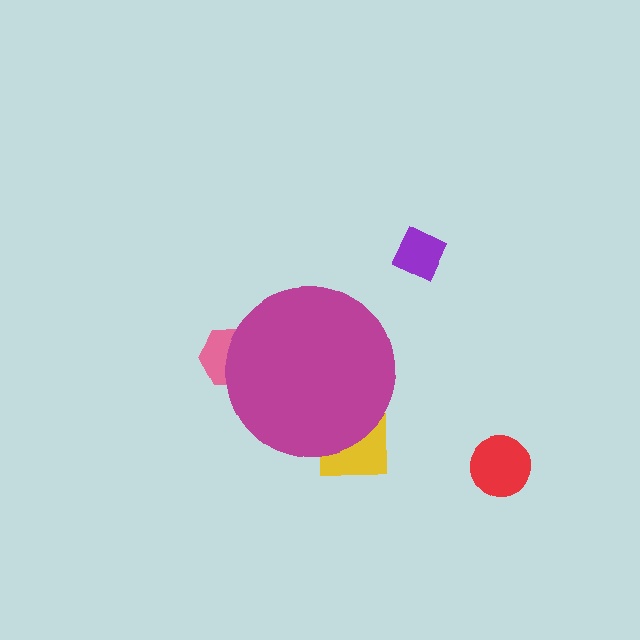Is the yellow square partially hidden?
Yes, the yellow square is partially hidden behind the magenta circle.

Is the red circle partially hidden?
No, the red circle is fully visible.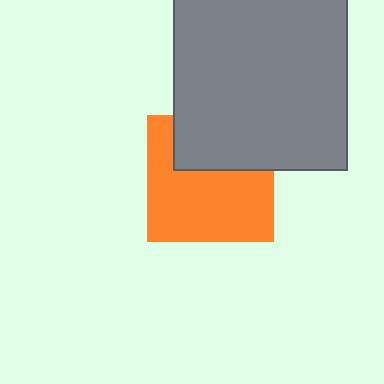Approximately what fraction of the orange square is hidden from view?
Roughly 35% of the orange square is hidden behind the gray square.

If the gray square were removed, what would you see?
You would see the complete orange square.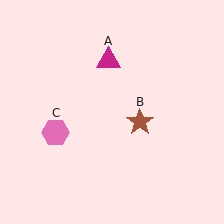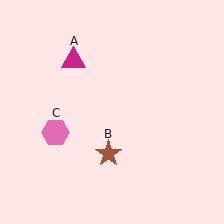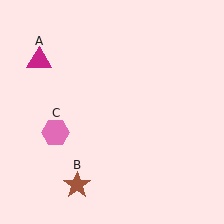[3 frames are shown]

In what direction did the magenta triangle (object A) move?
The magenta triangle (object A) moved left.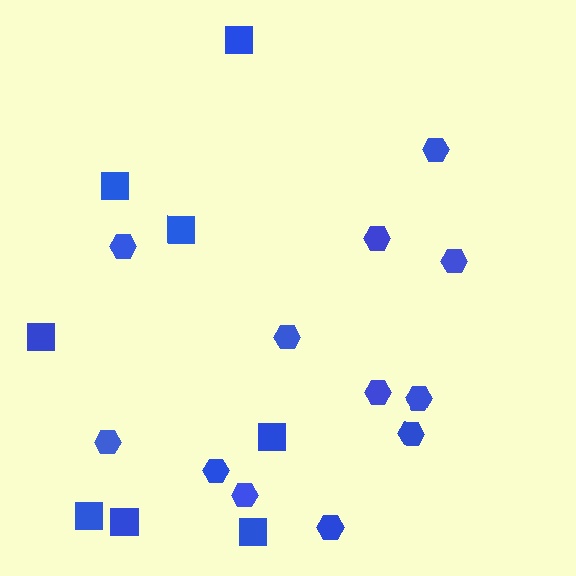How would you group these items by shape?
There are 2 groups: one group of hexagons (12) and one group of squares (8).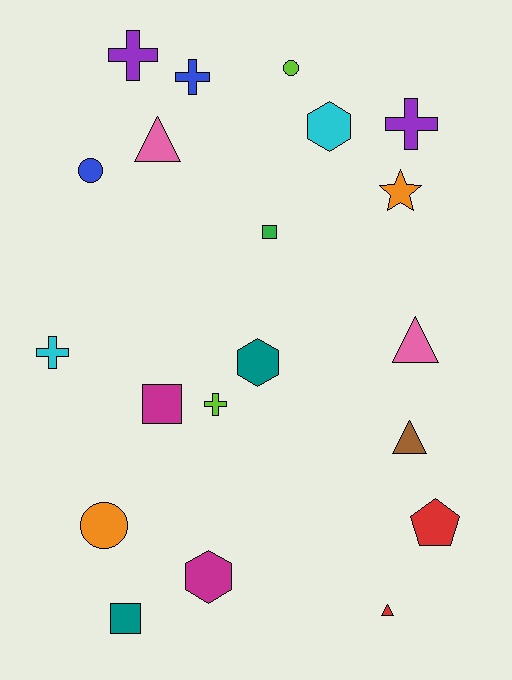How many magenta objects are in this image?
There are 2 magenta objects.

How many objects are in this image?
There are 20 objects.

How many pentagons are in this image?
There is 1 pentagon.